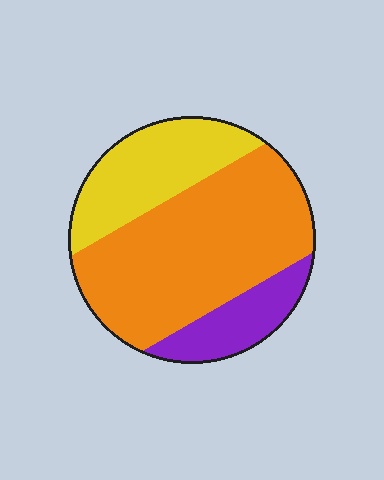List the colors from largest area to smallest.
From largest to smallest: orange, yellow, purple.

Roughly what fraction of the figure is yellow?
Yellow covers 27% of the figure.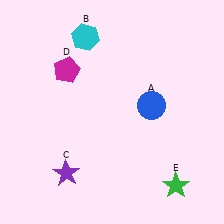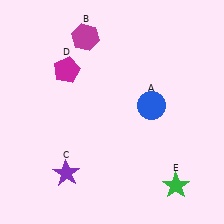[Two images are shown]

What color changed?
The hexagon (B) changed from cyan in Image 1 to magenta in Image 2.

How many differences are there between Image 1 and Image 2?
There is 1 difference between the two images.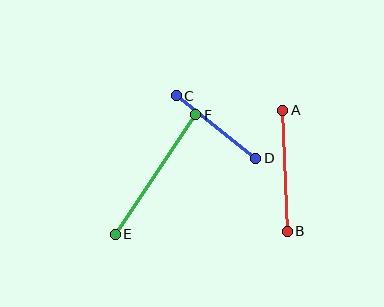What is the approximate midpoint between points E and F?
The midpoint is at approximately (156, 175) pixels.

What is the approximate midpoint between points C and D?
The midpoint is at approximately (216, 127) pixels.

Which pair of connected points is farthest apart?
Points E and F are farthest apart.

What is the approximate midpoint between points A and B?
The midpoint is at approximately (285, 171) pixels.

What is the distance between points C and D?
The distance is approximately 101 pixels.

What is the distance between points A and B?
The distance is approximately 121 pixels.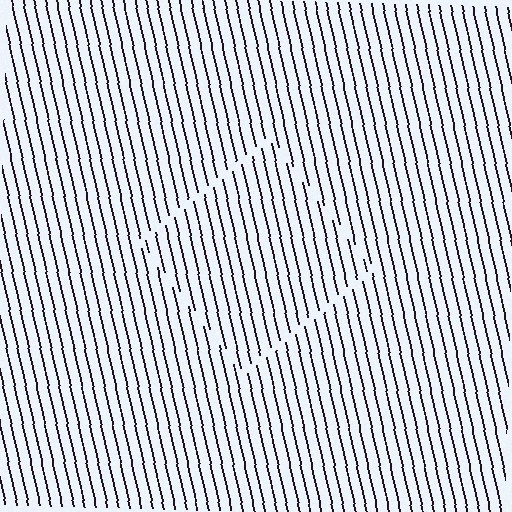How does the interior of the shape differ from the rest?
The interior of the shape contains the same grating, shifted by half a period — the contour is defined by the phase discontinuity where line-ends from the inner and outer gratings abut.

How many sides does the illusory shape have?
4 sides — the line-ends trace a square.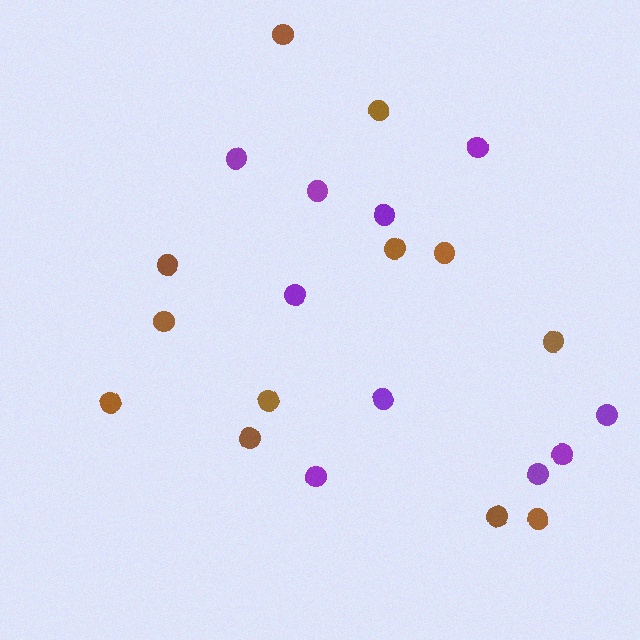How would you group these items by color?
There are 2 groups: one group of brown circles (12) and one group of purple circles (10).